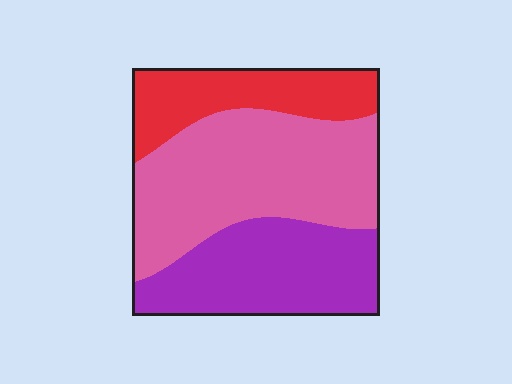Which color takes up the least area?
Red, at roughly 20%.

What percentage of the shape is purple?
Purple takes up between a quarter and a half of the shape.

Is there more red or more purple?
Purple.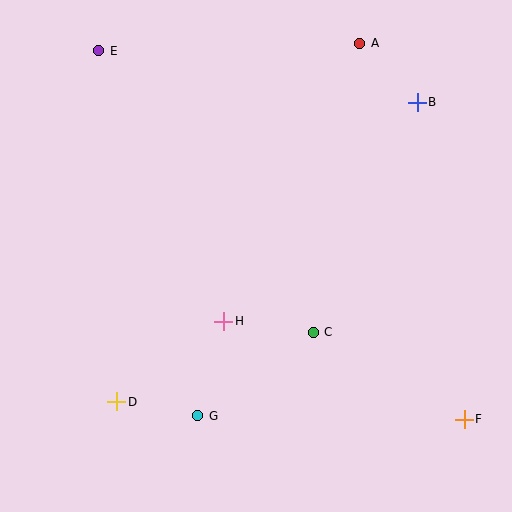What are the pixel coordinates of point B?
Point B is at (417, 102).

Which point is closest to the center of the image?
Point H at (224, 321) is closest to the center.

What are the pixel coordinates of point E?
Point E is at (99, 51).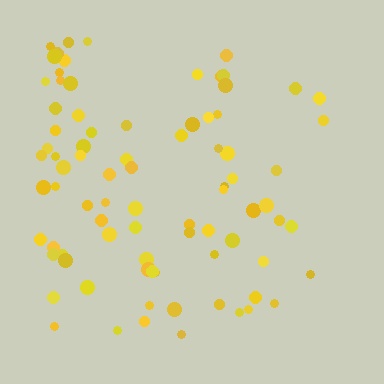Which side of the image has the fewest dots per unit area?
The right.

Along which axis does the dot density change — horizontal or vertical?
Horizontal.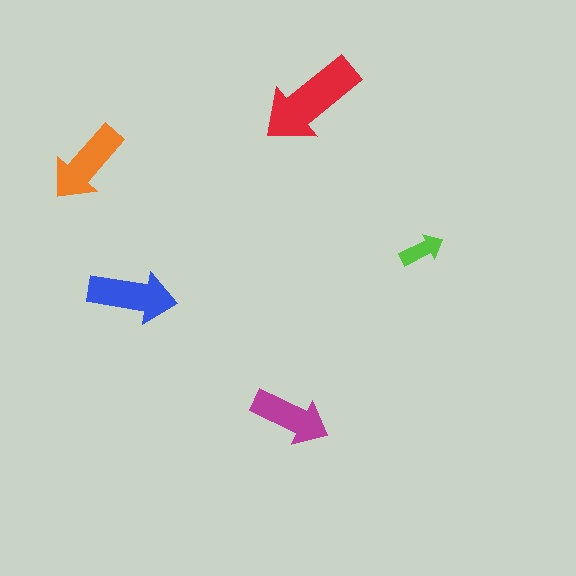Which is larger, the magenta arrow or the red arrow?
The red one.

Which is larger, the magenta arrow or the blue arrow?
The blue one.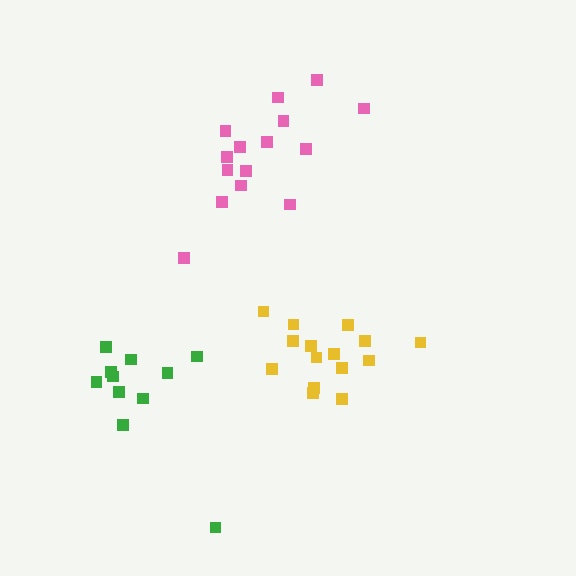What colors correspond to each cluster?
The clusters are colored: yellow, green, pink.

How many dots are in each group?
Group 1: 15 dots, Group 2: 11 dots, Group 3: 15 dots (41 total).